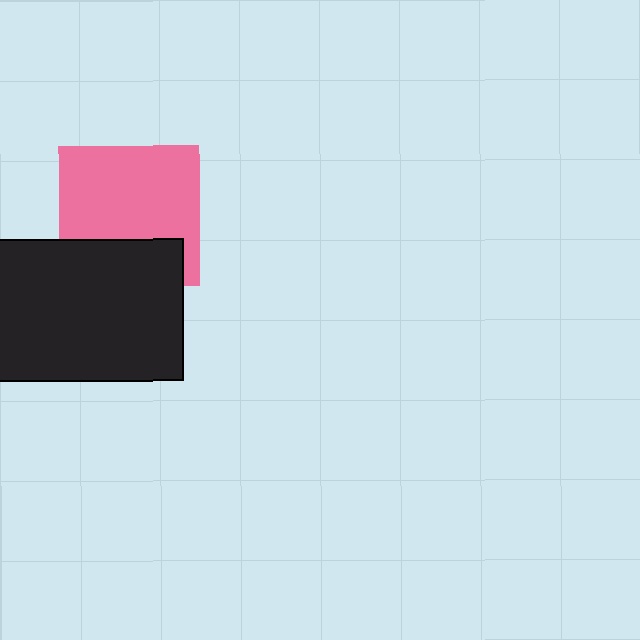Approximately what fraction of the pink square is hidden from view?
Roughly 30% of the pink square is hidden behind the black rectangle.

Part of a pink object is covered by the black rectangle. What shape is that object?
It is a square.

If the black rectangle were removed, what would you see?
You would see the complete pink square.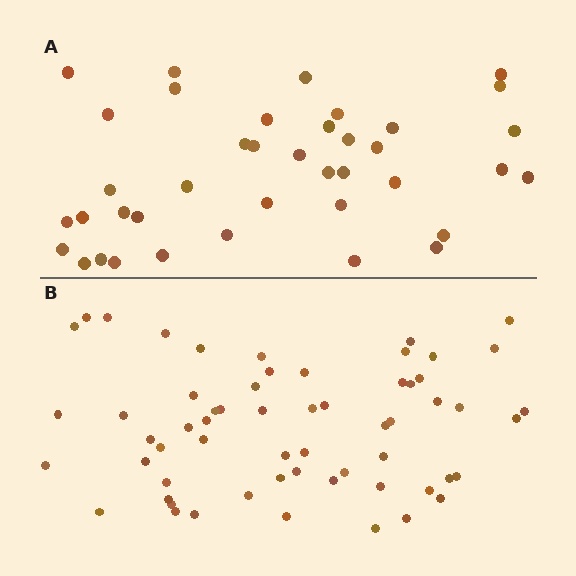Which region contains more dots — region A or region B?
Region B (the bottom region) has more dots.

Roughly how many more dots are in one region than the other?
Region B has approximately 20 more dots than region A.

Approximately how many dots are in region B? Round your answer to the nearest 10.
About 60 dots.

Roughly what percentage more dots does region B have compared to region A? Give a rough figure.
About 55% more.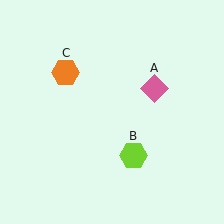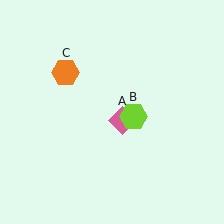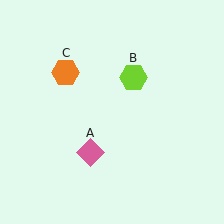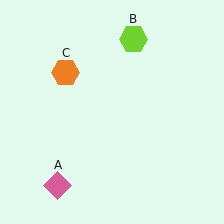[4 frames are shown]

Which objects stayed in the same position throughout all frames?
Orange hexagon (object C) remained stationary.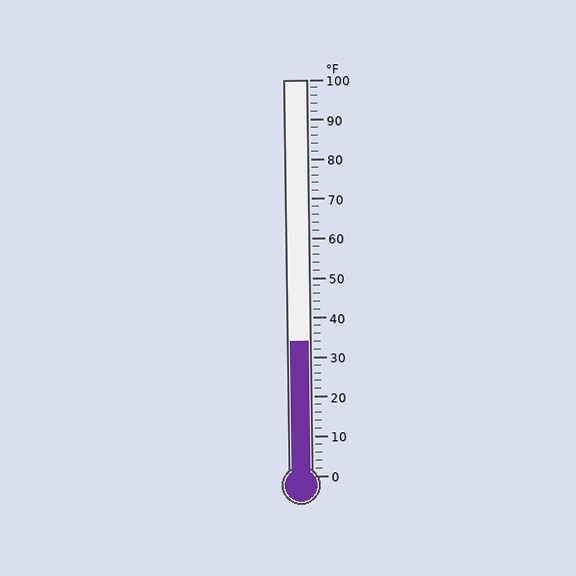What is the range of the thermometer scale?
The thermometer scale ranges from 0°F to 100°F.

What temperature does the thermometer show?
The thermometer shows approximately 34°F.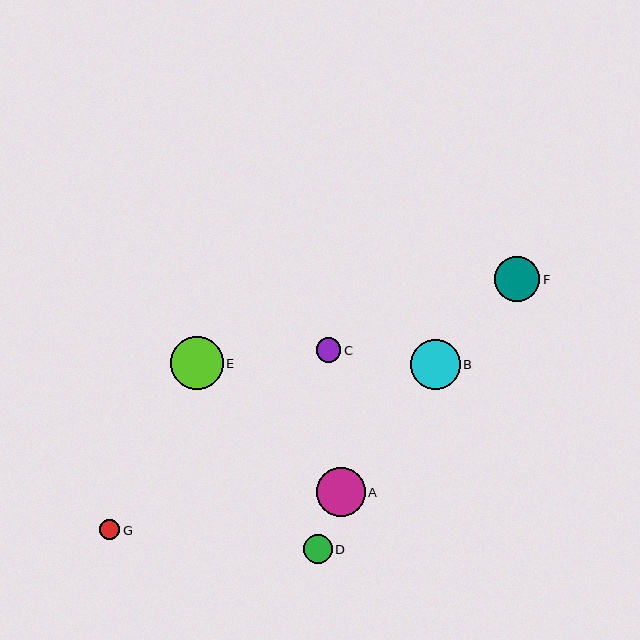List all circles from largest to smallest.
From largest to smallest: E, B, A, F, D, C, G.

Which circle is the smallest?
Circle G is the smallest with a size of approximately 21 pixels.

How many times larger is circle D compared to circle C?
Circle D is approximately 1.2 times the size of circle C.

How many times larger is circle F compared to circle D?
Circle F is approximately 1.5 times the size of circle D.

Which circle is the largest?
Circle E is the largest with a size of approximately 53 pixels.